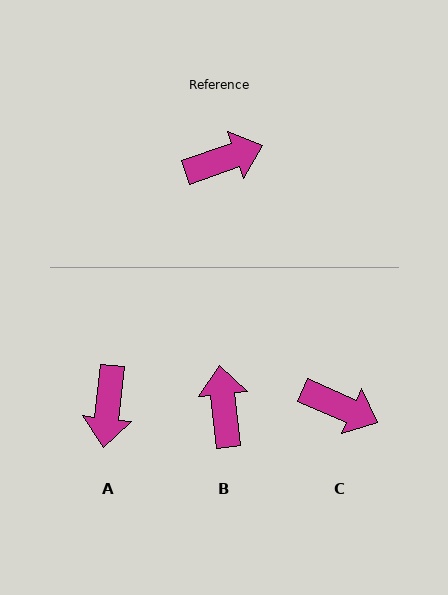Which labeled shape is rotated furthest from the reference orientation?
A, about 116 degrees away.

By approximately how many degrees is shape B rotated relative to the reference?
Approximately 77 degrees counter-clockwise.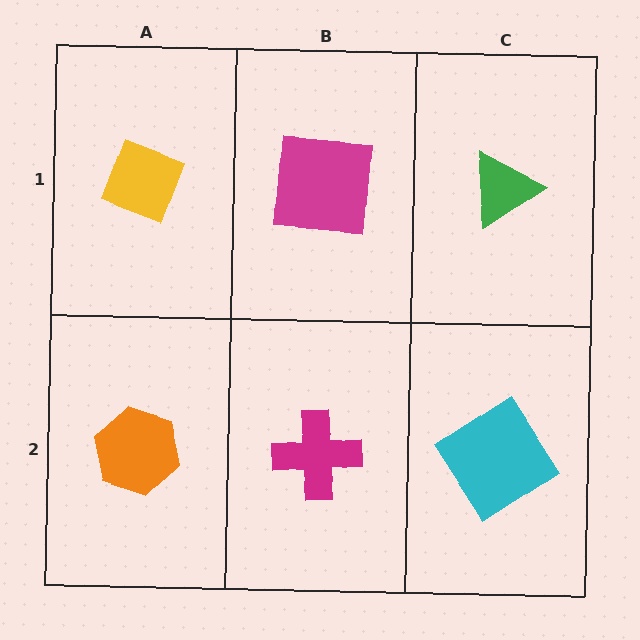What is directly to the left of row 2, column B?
An orange hexagon.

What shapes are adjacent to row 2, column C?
A green triangle (row 1, column C), a magenta cross (row 2, column B).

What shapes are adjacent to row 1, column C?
A cyan diamond (row 2, column C), a magenta square (row 1, column B).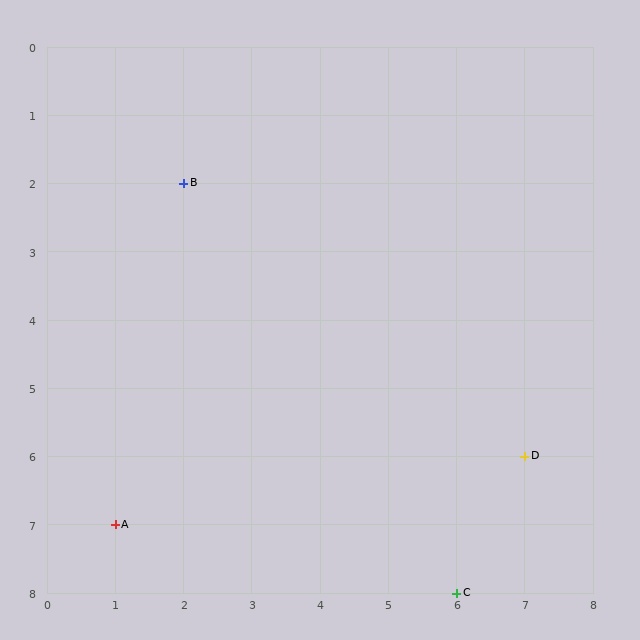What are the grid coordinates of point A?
Point A is at grid coordinates (1, 7).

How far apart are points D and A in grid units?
Points D and A are 6 columns and 1 row apart (about 6.1 grid units diagonally).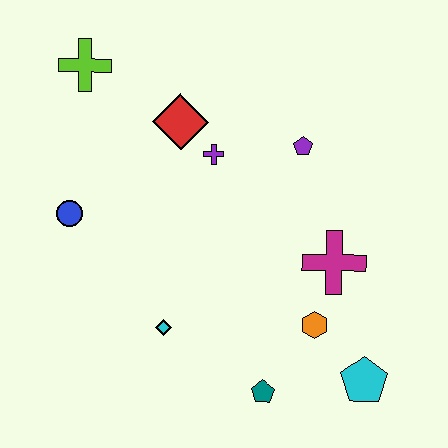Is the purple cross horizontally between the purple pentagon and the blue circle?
Yes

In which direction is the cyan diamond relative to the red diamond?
The cyan diamond is below the red diamond.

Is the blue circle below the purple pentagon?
Yes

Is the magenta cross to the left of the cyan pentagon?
Yes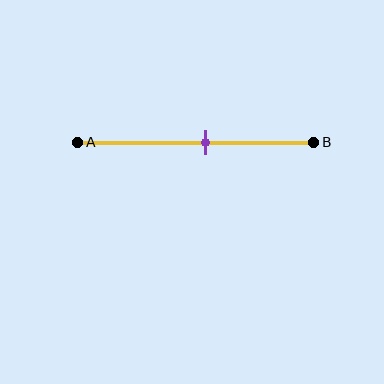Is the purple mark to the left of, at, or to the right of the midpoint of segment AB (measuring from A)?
The purple mark is to the right of the midpoint of segment AB.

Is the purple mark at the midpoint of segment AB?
No, the mark is at about 55% from A, not at the 50% midpoint.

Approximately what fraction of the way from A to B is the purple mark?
The purple mark is approximately 55% of the way from A to B.